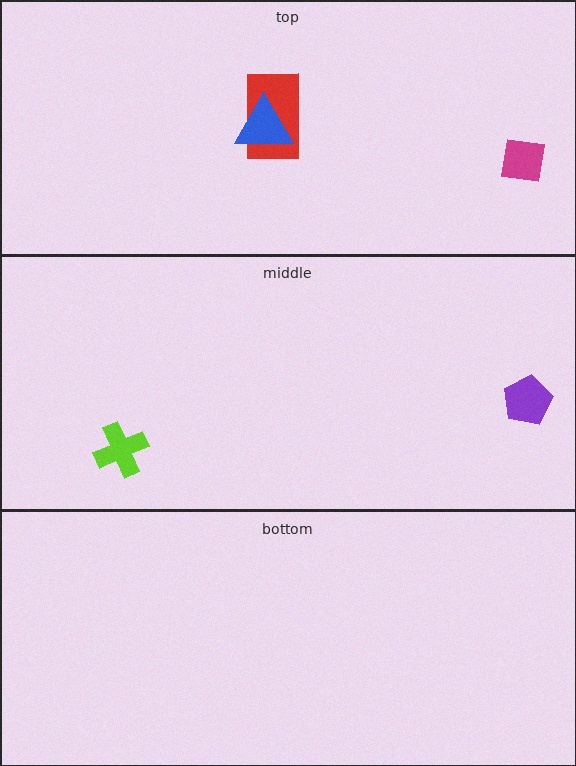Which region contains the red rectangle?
The top region.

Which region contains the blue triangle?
The top region.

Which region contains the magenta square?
The top region.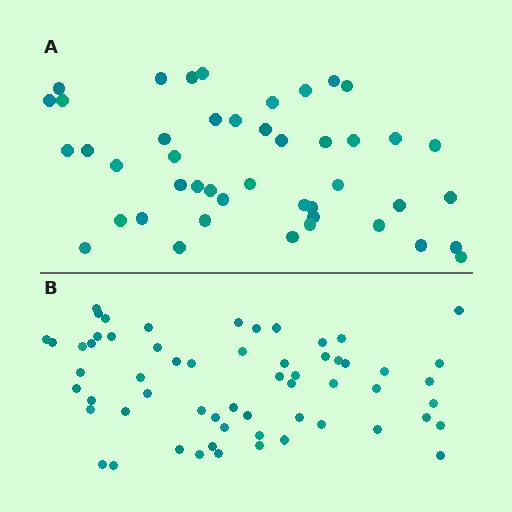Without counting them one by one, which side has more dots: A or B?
Region B (the bottom region) has more dots.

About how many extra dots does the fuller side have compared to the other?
Region B has approximately 15 more dots than region A.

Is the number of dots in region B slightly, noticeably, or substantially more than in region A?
Region B has noticeably more, but not dramatically so. The ratio is roughly 1.3 to 1.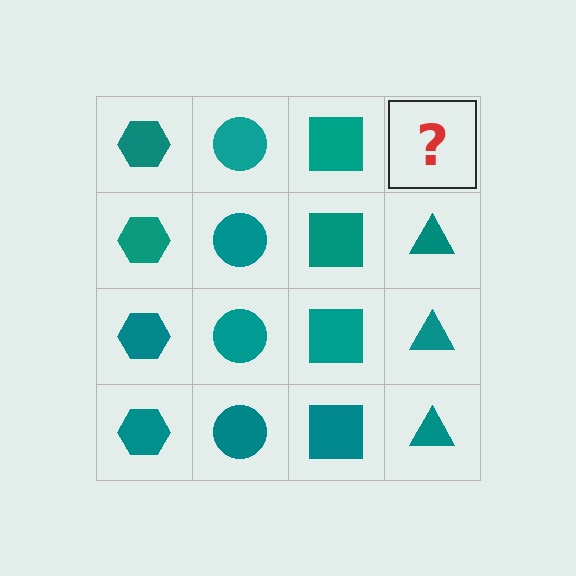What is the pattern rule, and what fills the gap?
The rule is that each column has a consistent shape. The gap should be filled with a teal triangle.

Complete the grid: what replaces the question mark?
The question mark should be replaced with a teal triangle.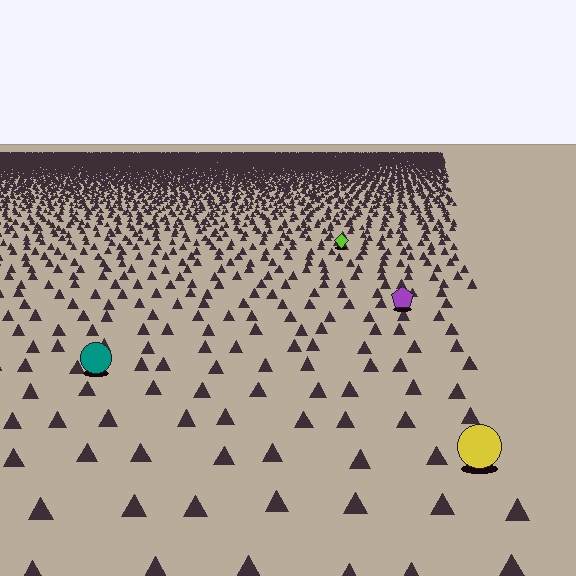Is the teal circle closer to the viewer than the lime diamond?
Yes. The teal circle is closer — you can tell from the texture gradient: the ground texture is coarser near it.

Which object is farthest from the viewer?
The lime diamond is farthest from the viewer. It appears smaller and the ground texture around it is denser.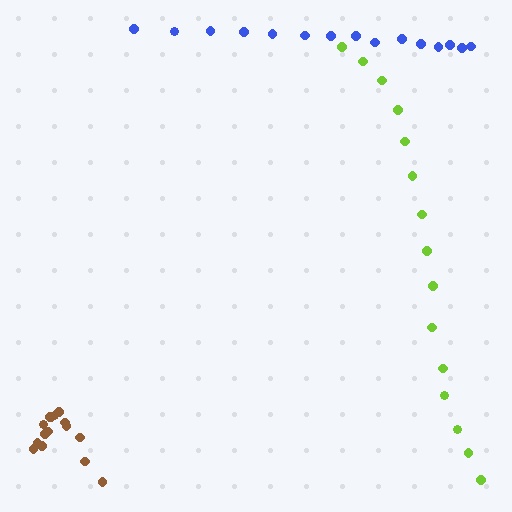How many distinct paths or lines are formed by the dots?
There are 3 distinct paths.